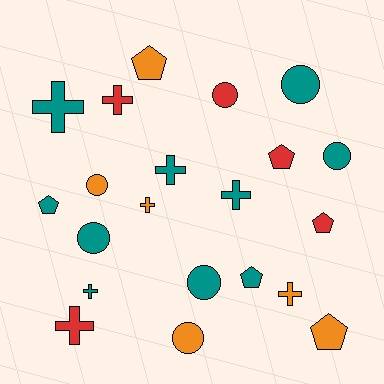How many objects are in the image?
There are 21 objects.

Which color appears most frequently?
Teal, with 10 objects.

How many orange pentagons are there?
There are 2 orange pentagons.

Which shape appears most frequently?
Cross, with 8 objects.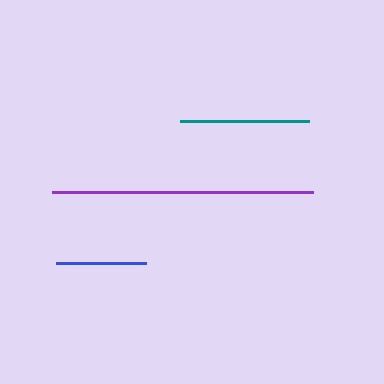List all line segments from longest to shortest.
From longest to shortest: purple, teal, blue.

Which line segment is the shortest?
The blue line is the shortest at approximately 90 pixels.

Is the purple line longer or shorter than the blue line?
The purple line is longer than the blue line.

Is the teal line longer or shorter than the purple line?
The purple line is longer than the teal line.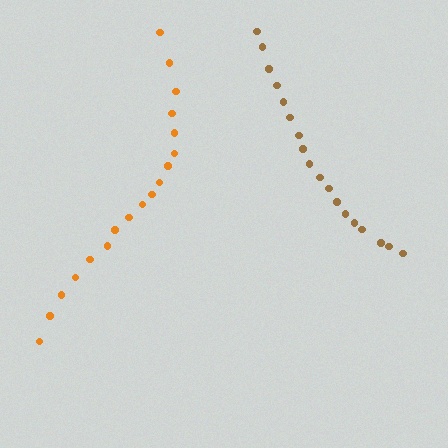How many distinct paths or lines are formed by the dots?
There are 2 distinct paths.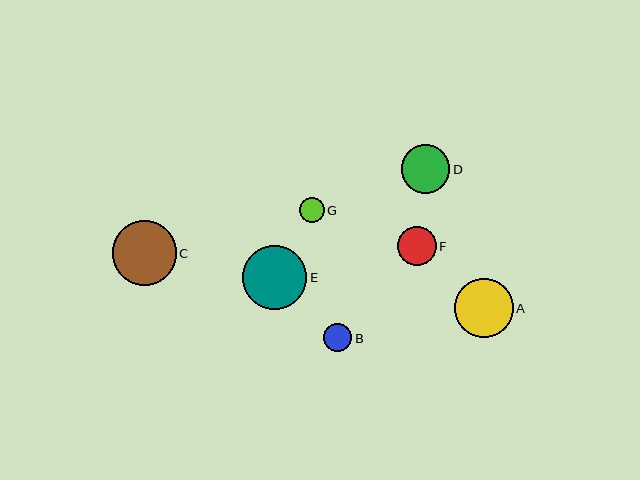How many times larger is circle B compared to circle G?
Circle B is approximately 1.1 times the size of circle G.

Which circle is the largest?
Circle E is the largest with a size of approximately 65 pixels.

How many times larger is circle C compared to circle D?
Circle C is approximately 1.3 times the size of circle D.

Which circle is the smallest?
Circle G is the smallest with a size of approximately 25 pixels.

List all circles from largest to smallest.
From largest to smallest: E, C, A, D, F, B, G.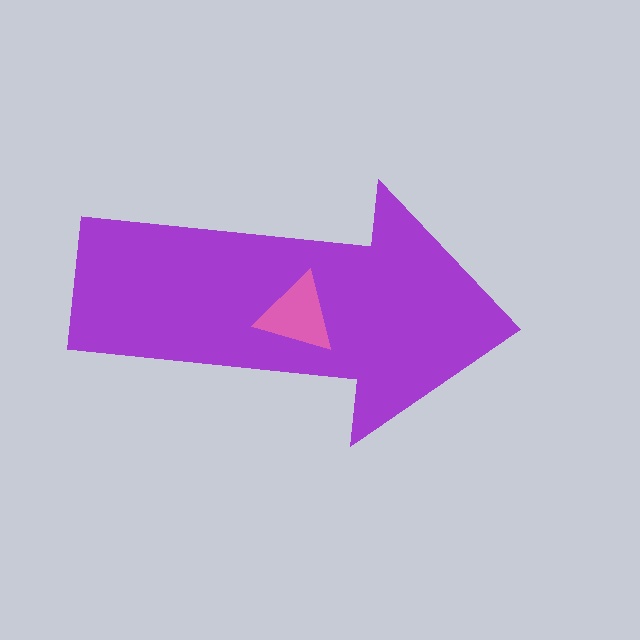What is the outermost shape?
The purple arrow.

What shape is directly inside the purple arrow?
The pink triangle.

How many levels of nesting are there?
2.